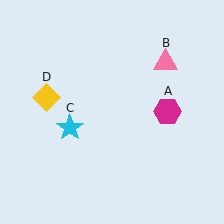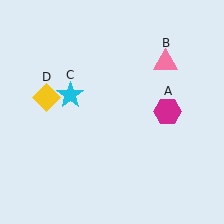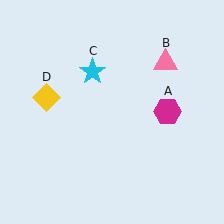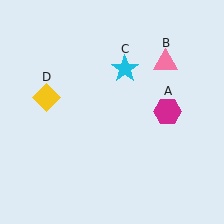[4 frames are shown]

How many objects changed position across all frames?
1 object changed position: cyan star (object C).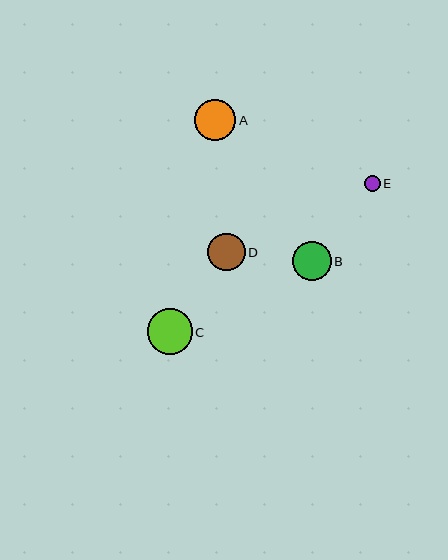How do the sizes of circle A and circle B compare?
Circle A and circle B are approximately the same size.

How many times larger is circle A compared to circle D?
Circle A is approximately 1.1 times the size of circle D.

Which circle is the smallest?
Circle E is the smallest with a size of approximately 16 pixels.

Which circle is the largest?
Circle C is the largest with a size of approximately 45 pixels.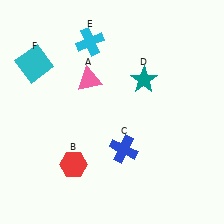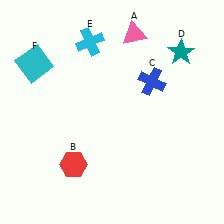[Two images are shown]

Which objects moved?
The objects that moved are: the pink triangle (A), the blue cross (C), the teal star (D).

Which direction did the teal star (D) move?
The teal star (D) moved right.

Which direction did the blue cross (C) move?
The blue cross (C) moved up.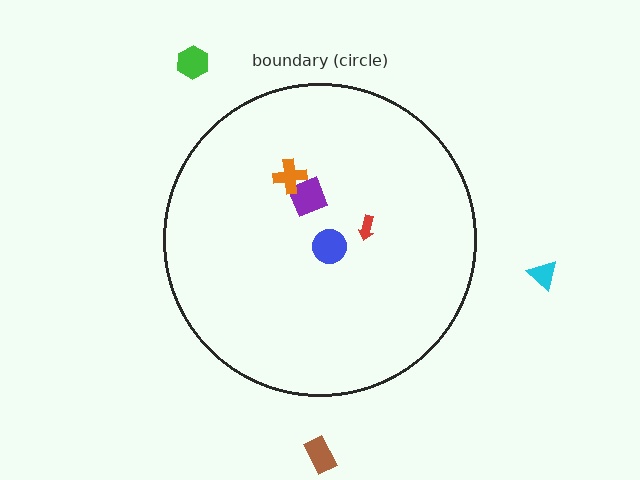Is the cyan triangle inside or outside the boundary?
Outside.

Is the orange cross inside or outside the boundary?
Inside.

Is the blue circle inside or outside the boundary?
Inside.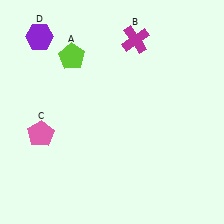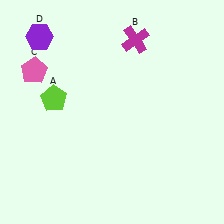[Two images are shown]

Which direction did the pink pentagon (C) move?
The pink pentagon (C) moved up.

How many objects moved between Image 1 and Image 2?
2 objects moved between the two images.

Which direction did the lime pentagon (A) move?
The lime pentagon (A) moved down.